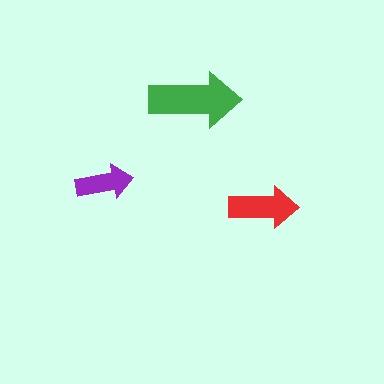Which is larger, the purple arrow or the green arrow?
The green one.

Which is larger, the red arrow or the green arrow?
The green one.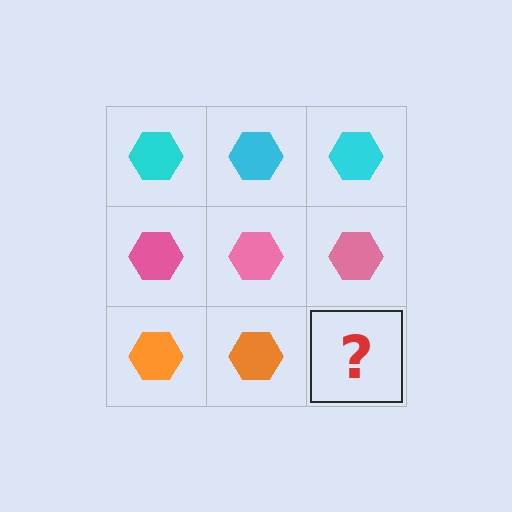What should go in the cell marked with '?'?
The missing cell should contain an orange hexagon.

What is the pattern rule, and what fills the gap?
The rule is that each row has a consistent color. The gap should be filled with an orange hexagon.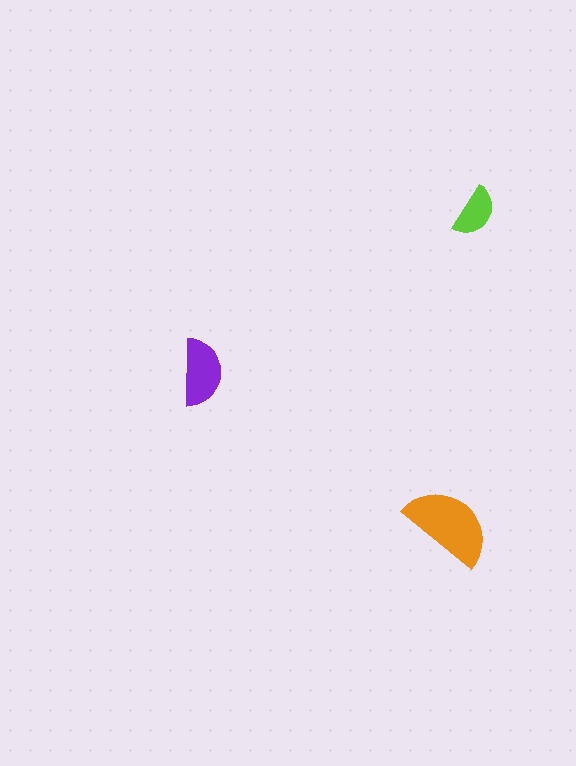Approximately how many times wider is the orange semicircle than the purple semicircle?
About 1.5 times wider.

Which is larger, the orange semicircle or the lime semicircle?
The orange one.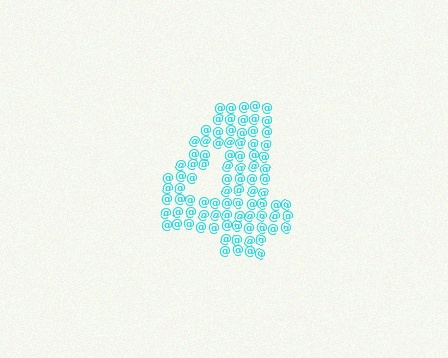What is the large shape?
The large shape is the digit 4.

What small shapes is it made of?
It is made of small at signs.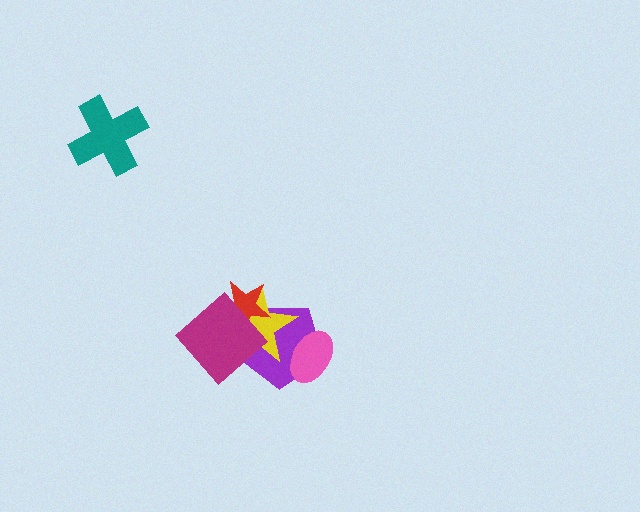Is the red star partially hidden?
Yes, it is partially covered by another shape.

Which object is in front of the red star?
The magenta diamond is in front of the red star.